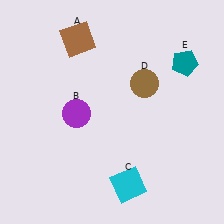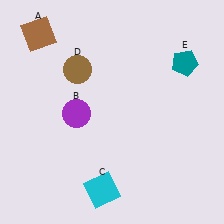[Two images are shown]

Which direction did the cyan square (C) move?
The cyan square (C) moved left.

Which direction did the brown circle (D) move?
The brown circle (D) moved left.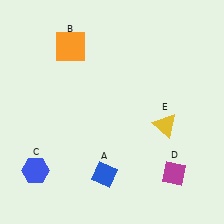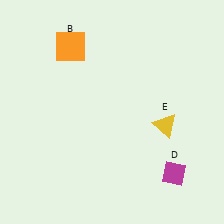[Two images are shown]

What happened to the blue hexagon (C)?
The blue hexagon (C) was removed in Image 2. It was in the bottom-left area of Image 1.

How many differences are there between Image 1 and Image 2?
There are 2 differences between the two images.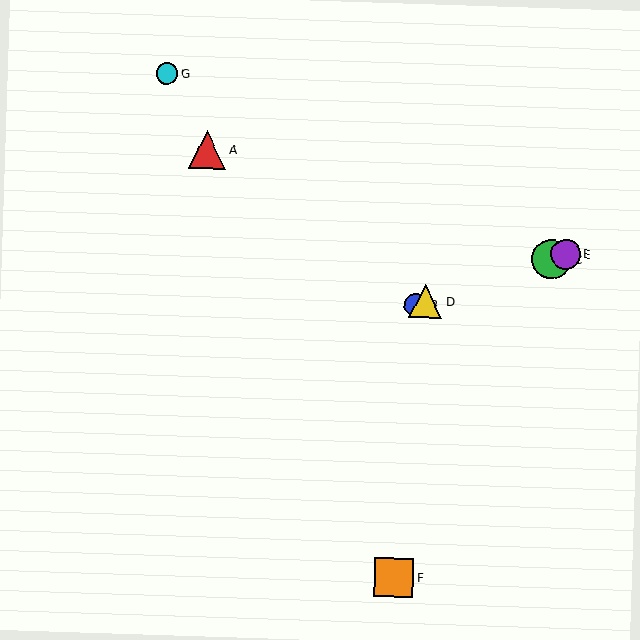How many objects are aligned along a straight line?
4 objects (B, C, D, E) are aligned along a straight line.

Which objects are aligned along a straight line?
Objects B, C, D, E are aligned along a straight line.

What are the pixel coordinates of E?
Object E is at (565, 254).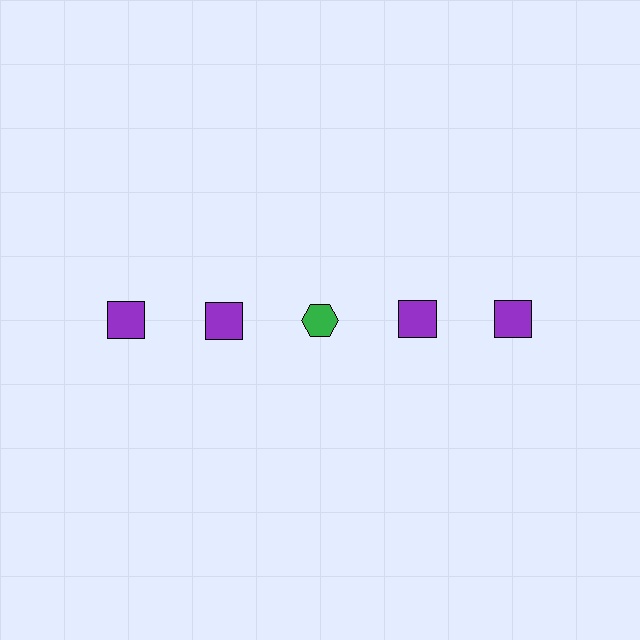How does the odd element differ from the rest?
It differs in both color (green instead of purple) and shape (hexagon instead of square).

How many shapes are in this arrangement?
There are 5 shapes arranged in a grid pattern.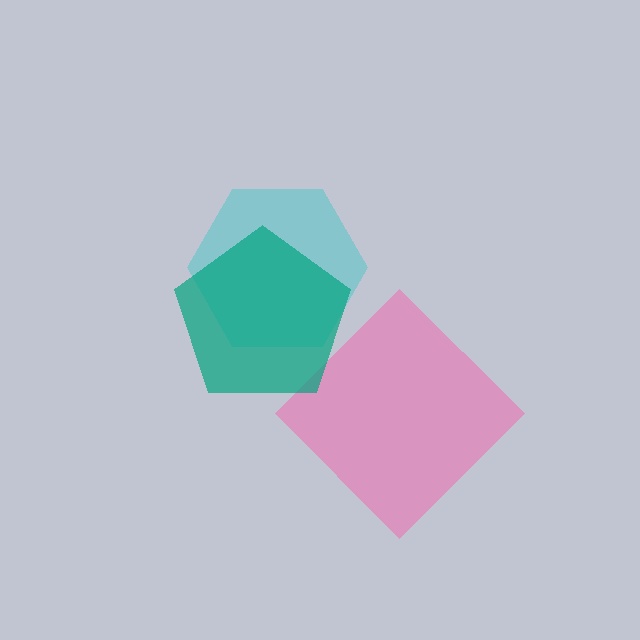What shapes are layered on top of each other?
The layered shapes are: a pink diamond, a cyan hexagon, a teal pentagon.